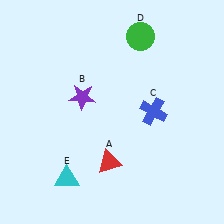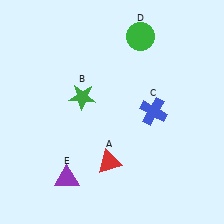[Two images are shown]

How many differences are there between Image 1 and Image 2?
There are 2 differences between the two images.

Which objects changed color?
B changed from purple to green. E changed from cyan to purple.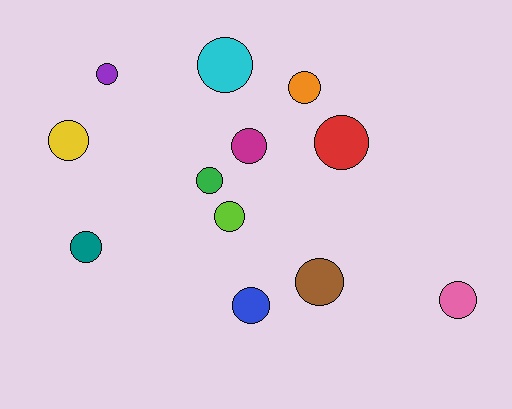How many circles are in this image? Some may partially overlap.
There are 12 circles.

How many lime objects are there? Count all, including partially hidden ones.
There is 1 lime object.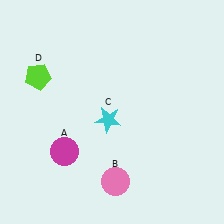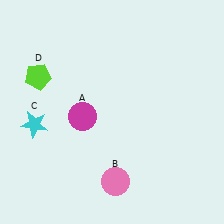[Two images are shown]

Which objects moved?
The objects that moved are: the magenta circle (A), the cyan star (C).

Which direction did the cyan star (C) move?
The cyan star (C) moved left.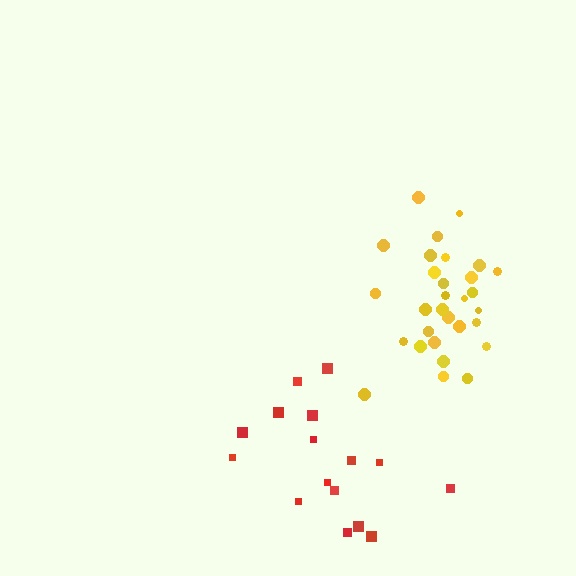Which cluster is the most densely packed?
Yellow.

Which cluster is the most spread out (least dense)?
Red.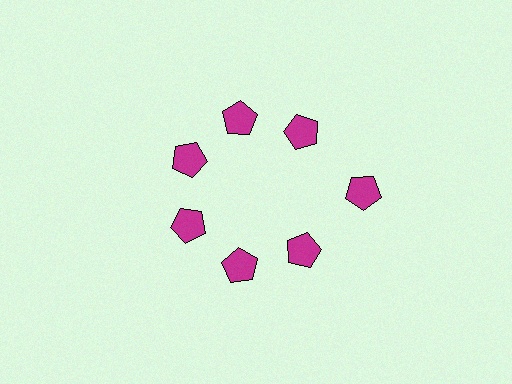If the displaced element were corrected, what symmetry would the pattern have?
It would have 7-fold rotational symmetry — the pattern would map onto itself every 51 degrees.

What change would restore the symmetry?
The symmetry would be restored by moving it inward, back onto the ring so that all 7 pentagons sit at equal angles and equal distance from the center.